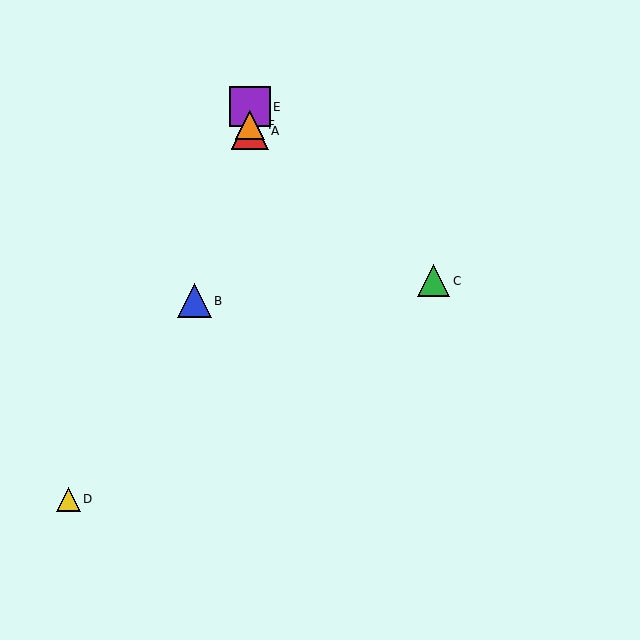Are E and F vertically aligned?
Yes, both are at x≈250.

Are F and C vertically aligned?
No, F is at x≈250 and C is at x≈434.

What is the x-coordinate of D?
Object D is at x≈69.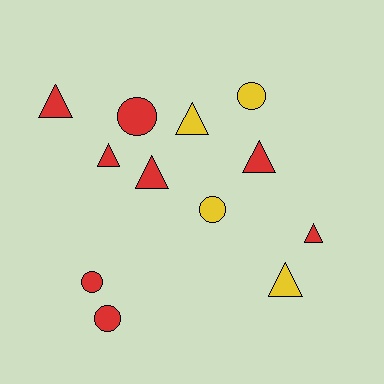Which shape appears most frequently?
Triangle, with 7 objects.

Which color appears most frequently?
Red, with 8 objects.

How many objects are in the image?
There are 12 objects.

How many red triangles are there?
There are 5 red triangles.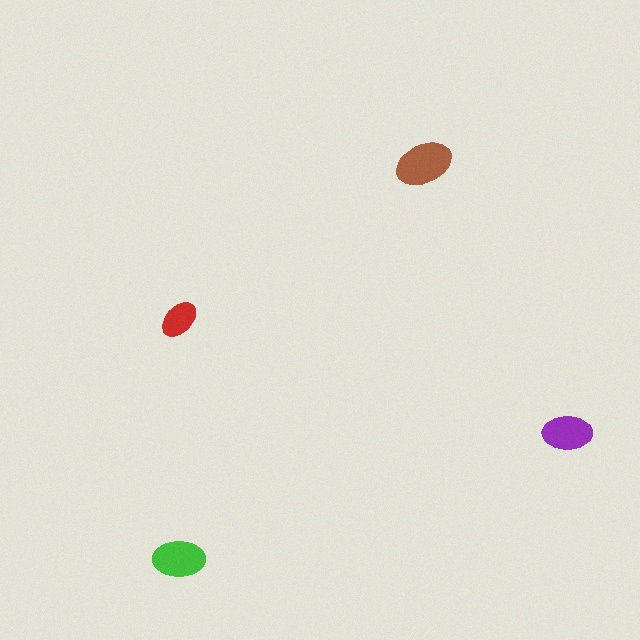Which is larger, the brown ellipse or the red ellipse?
The brown one.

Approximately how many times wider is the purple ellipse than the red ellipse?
About 1.5 times wider.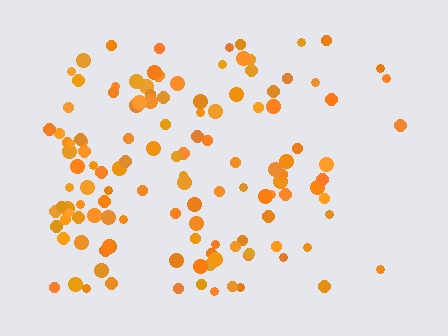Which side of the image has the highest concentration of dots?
The left.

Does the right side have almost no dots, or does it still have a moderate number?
Still a moderate number, just noticeably fewer than the left.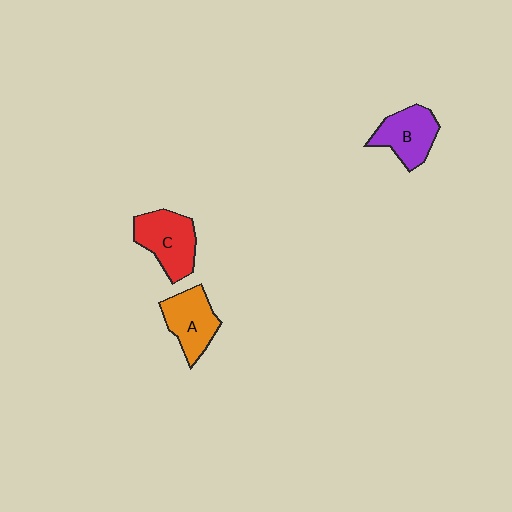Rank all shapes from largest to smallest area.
From largest to smallest: C (red), A (orange), B (purple).